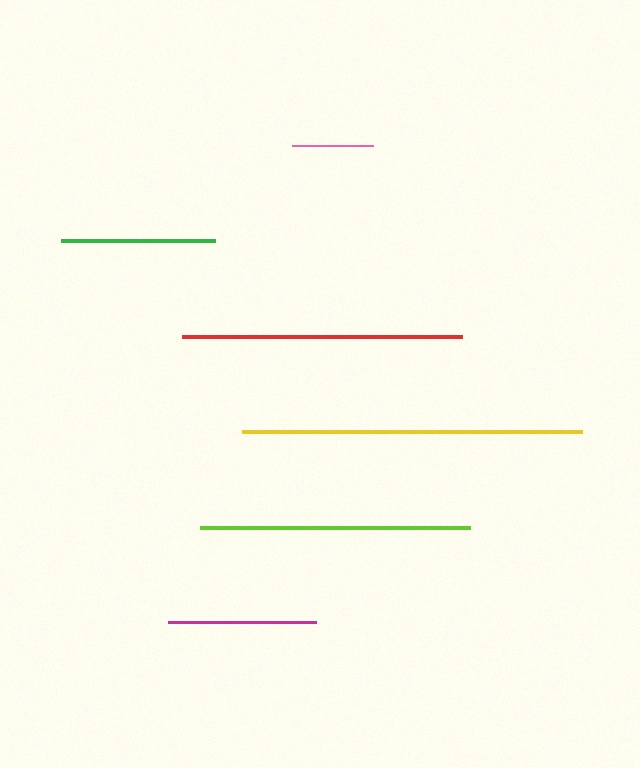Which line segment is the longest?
The yellow line is the longest at approximately 341 pixels.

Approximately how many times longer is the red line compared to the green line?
The red line is approximately 1.8 times the length of the green line.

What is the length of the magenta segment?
The magenta segment is approximately 148 pixels long.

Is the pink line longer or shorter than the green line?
The green line is longer than the pink line.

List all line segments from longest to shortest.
From longest to shortest: yellow, red, lime, green, magenta, pink.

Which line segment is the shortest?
The pink line is the shortest at approximately 81 pixels.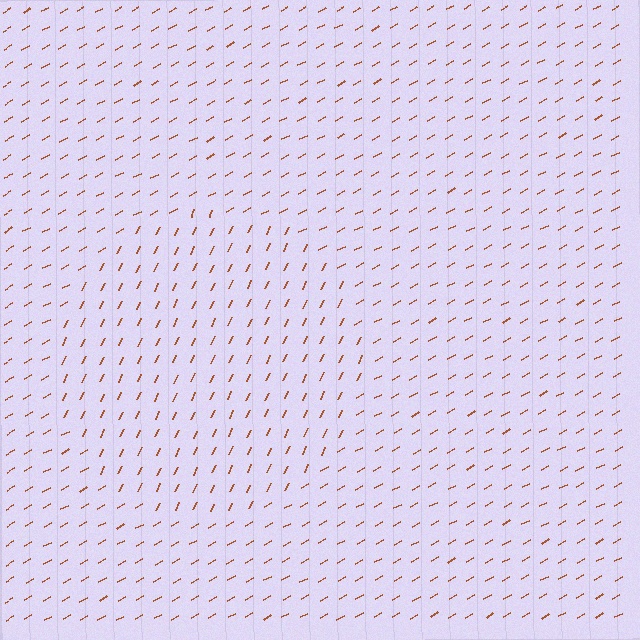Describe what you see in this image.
The image is filled with small brown line segments. A circle region in the image has lines oriented differently from the surrounding lines, creating a visible texture boundary.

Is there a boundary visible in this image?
Yes, there is a texture boundary formed by a change in line orientation.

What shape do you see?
I see a circle.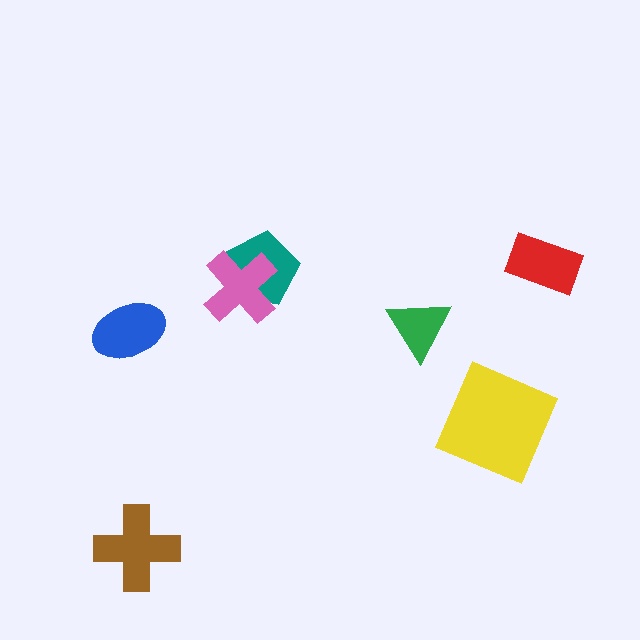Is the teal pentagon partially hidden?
Yes, it is partially covered by another shape.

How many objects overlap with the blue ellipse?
0 objects overlap with the blue ellipse.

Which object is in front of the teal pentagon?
The pink cross is in front of the teal pentagon.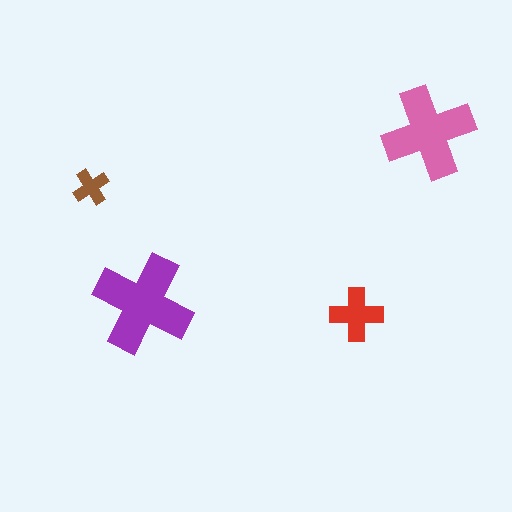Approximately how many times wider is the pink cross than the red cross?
About 1.5 times wider.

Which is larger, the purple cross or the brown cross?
The purple one.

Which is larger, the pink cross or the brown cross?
The pink one.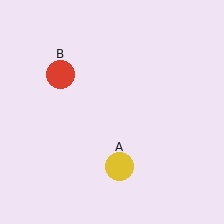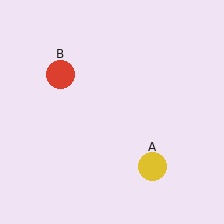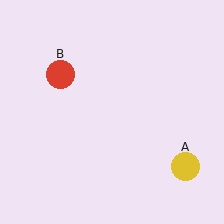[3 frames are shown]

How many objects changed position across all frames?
1 object changed position: yellow circle (object A).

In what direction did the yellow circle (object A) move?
The yellow circle (object A) moved right.